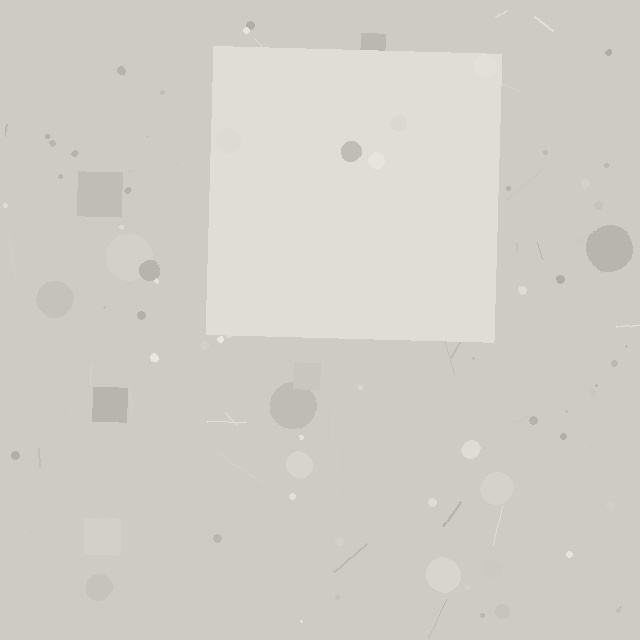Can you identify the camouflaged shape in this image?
The camouflaged shape is a square.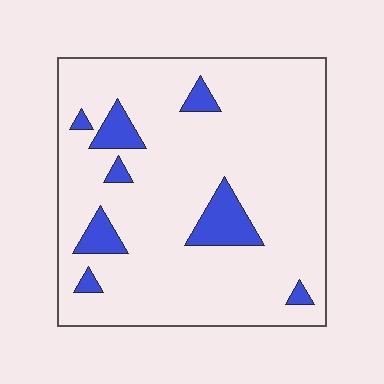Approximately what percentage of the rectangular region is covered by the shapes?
Approximately 10%.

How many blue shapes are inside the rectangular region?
8.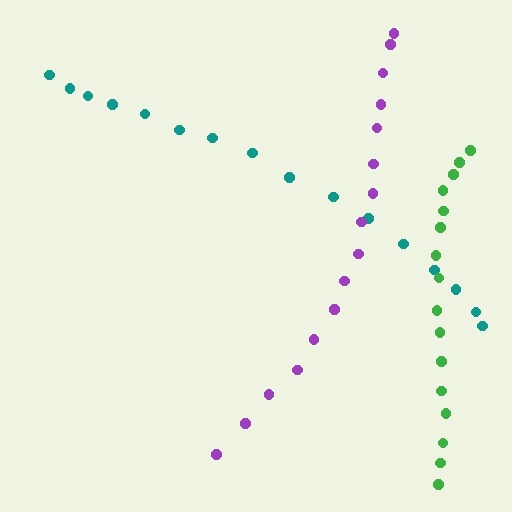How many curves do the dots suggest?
There are 3 distinct paths.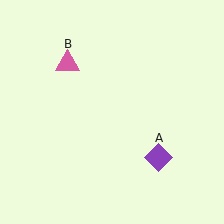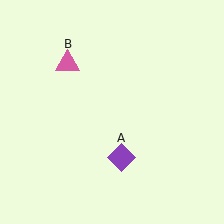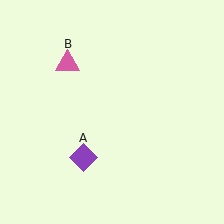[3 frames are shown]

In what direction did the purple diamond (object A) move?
The purple diamond (object A) moved left.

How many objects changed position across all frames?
1 object changed position: purple diamond (object A).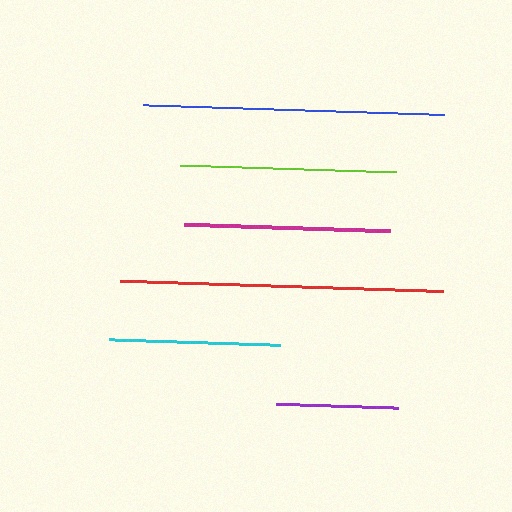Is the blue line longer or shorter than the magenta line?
The blue line is longer than the magenta line.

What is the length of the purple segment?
The purple segment is approximately 122 pixels long.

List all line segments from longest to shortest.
From longest to shortest: red, blue, lime, magenta, cyan, purple.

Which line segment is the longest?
The red line is the longest at approximately 323 pixels.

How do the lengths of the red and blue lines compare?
The red and blue lines are approximately the same length.